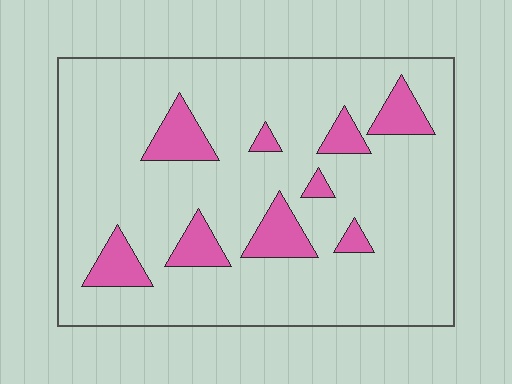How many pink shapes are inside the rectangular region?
9.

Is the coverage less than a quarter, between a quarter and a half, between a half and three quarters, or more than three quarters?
Less than a quarter.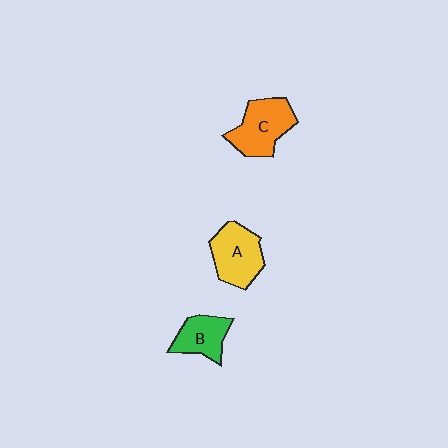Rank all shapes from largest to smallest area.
From largest to smallest: C (orange), A (yellow), B (green).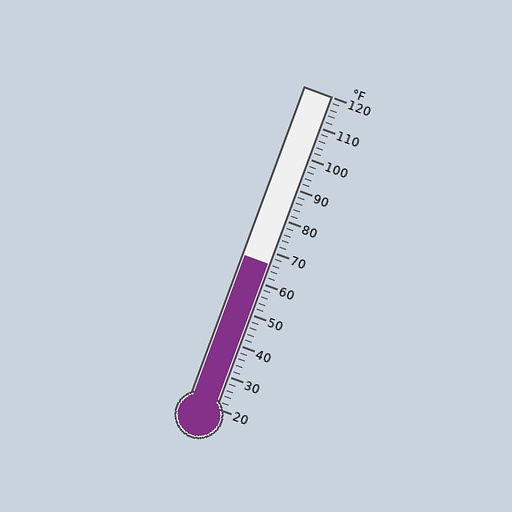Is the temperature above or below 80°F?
The temperature is below 80°F.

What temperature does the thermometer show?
The thermometer shows approximately 66°F.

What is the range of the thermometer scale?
The thermometer scale ranges from 20°F to 120°F.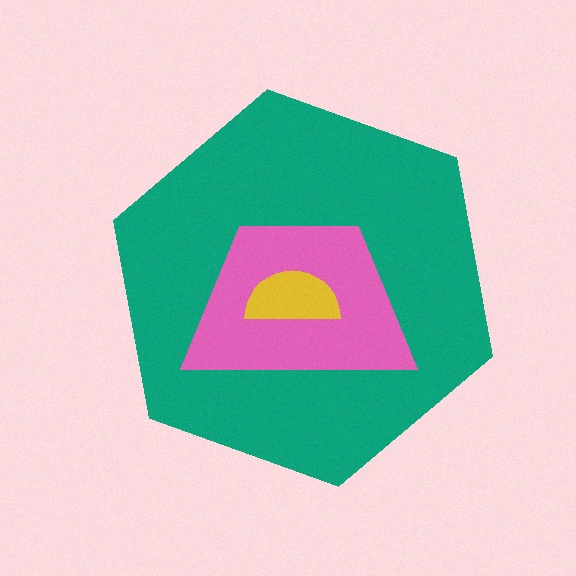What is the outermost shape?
The teal hexagon.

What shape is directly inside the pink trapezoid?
The yellow semicircle.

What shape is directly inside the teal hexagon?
The pink trapezoid.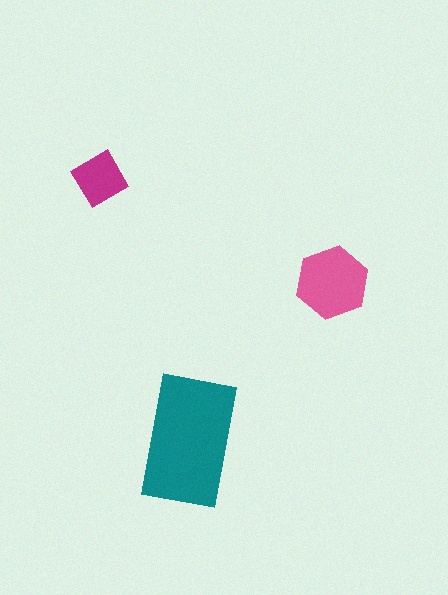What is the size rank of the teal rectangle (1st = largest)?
1st.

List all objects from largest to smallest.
The teal rectangle, the pink hexagon, the magenta diamond.